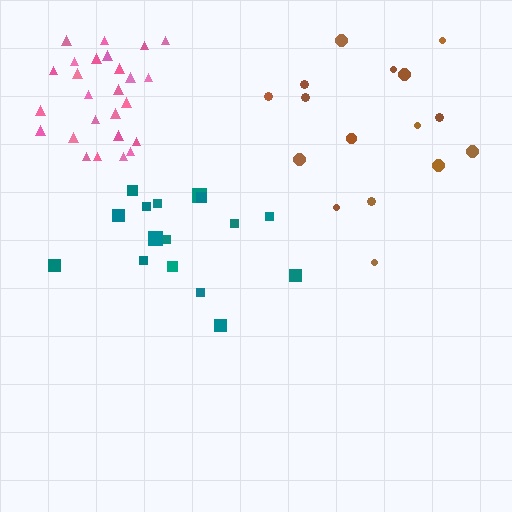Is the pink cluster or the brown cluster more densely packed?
Pink.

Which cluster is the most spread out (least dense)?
Brown.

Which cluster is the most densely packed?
Pink.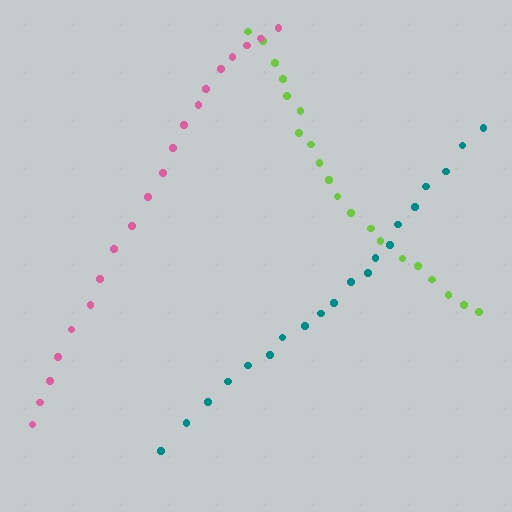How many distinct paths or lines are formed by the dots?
There are 3 distinct paths.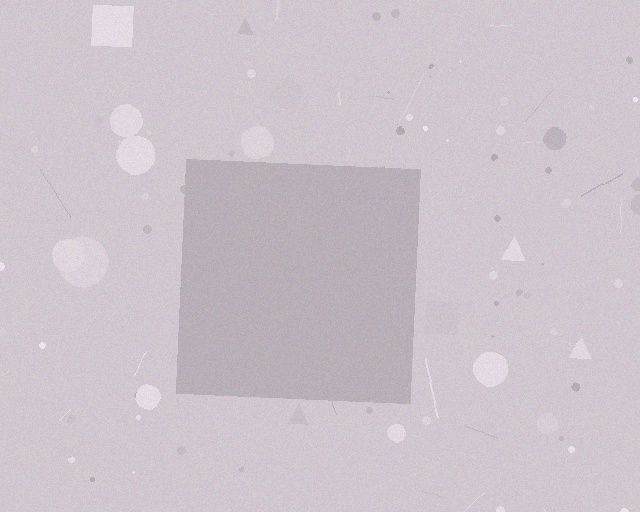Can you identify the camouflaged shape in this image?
The camouflaged shape is a square.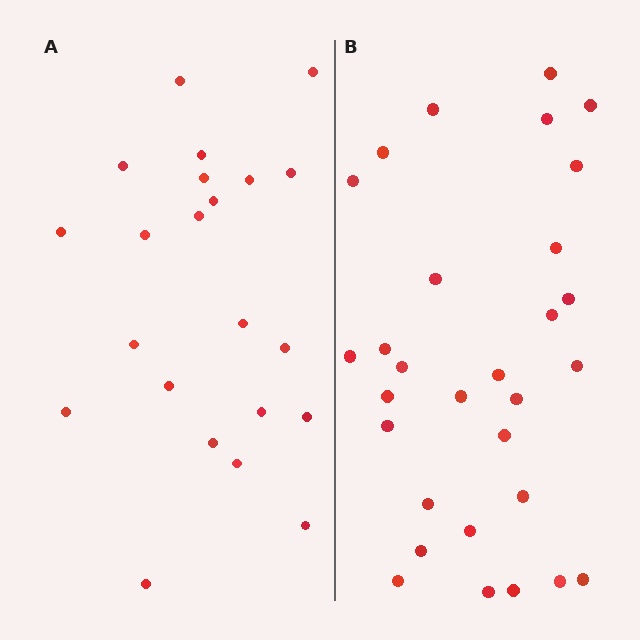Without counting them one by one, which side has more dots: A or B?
Region B (the right region) has more dots.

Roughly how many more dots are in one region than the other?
Region B has roughly 8 or so more dots than region A.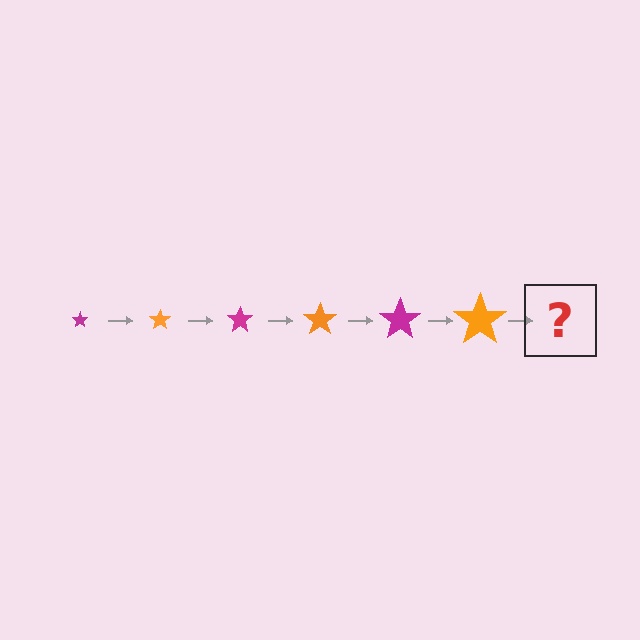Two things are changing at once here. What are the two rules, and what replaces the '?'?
The two rules are that the star grows larger each step and the color cycles through magenta and orange. The '?' should be a magenta star, larger than the previous one.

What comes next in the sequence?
The next element should be a magenta star, larger than the previous one.